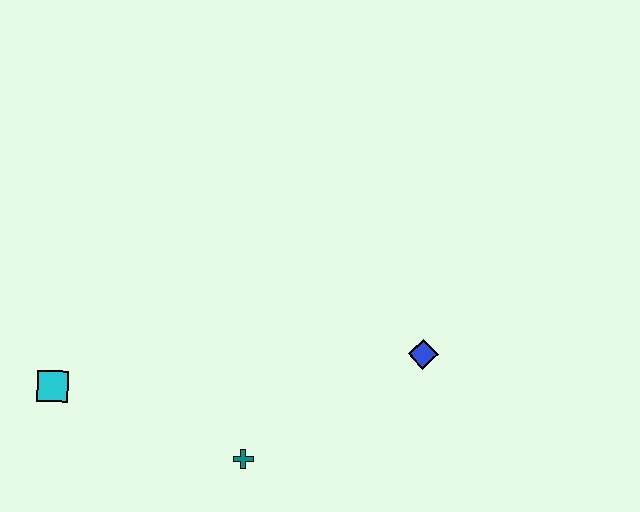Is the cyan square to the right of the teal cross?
No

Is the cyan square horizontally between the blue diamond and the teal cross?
No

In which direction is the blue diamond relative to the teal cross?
The blue diamond is to the right of the teal cross.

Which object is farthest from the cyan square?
The blue diamond is farthest from the cyan square.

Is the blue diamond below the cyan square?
No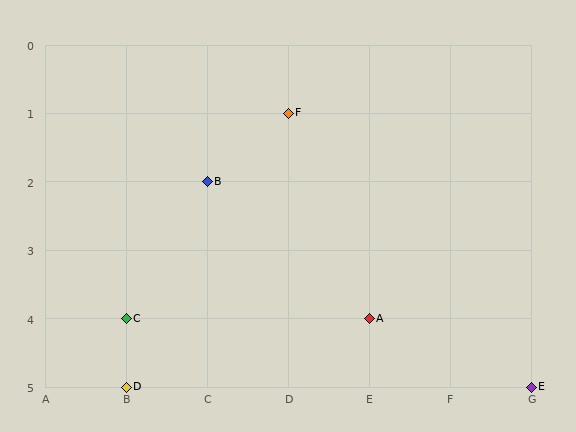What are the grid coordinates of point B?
Point B is at grid coordinates (C, 2).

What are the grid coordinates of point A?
Point A is at grid coordinates (E, 4).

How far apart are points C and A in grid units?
Points C and A are 3 columns apart.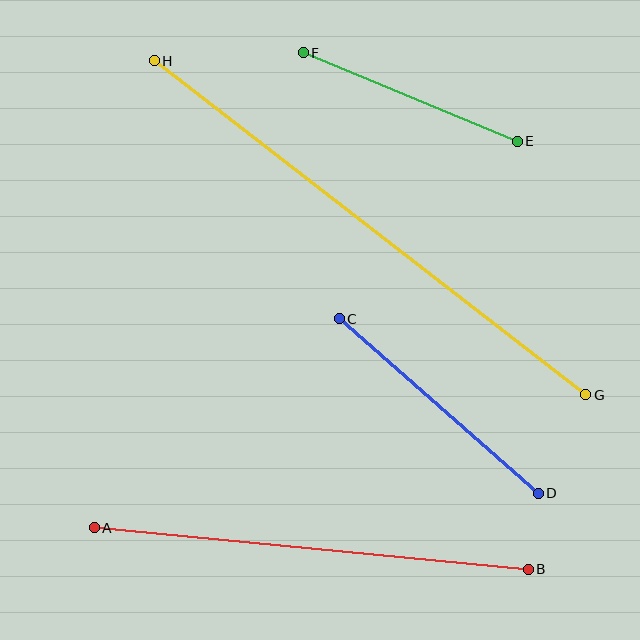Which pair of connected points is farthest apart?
Points G and H are farthest apart.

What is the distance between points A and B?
The distance is approximately 436 pixels.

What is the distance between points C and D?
The distance is approximately 265 pixels.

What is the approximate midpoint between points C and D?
The midpoint is at approximately (439, 406) pixels.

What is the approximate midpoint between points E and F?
The midpoint is at approximately (410, 97) pixels.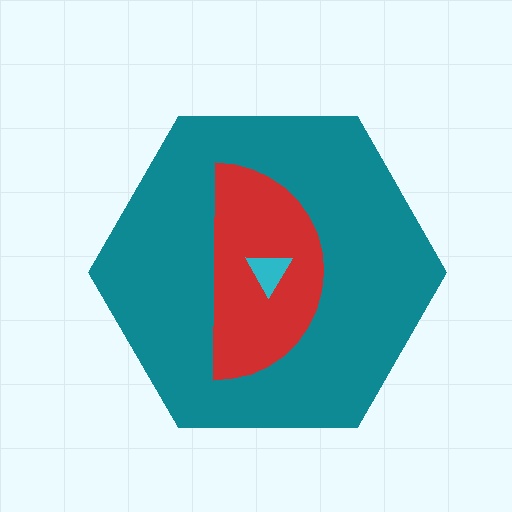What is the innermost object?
The cyan triangle.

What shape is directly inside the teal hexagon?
The red semicircle.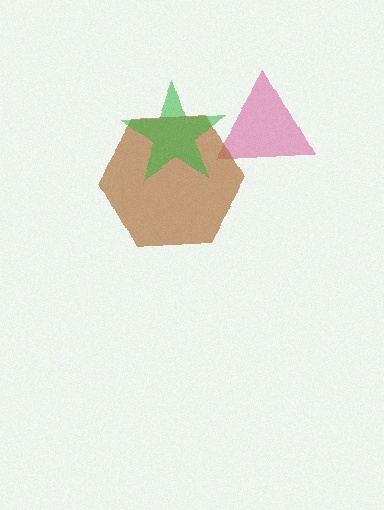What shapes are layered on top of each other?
The layered shapes are: a magenta triangle, a brown hexagon, a green star.